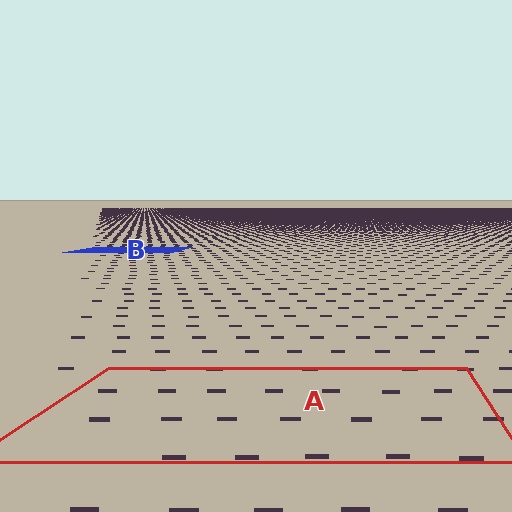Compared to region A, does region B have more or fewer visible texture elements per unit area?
Region B has more texture elements per unit area — they are packed more densely because it is farther away.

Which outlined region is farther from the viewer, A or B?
Region B is farther from the viewer — the texture elements inside it appear smaller and more densely packed.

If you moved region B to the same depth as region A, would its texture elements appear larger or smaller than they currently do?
They would appear larger. At a closer depth, the same texture elements are projected at a bigger on-screen size.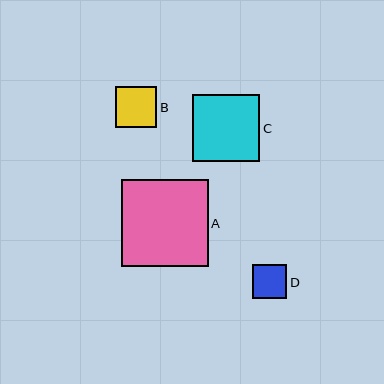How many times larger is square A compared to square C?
Square A is approximately 1.3 times the size of square C.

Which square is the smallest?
Square D is the smallest with a size of approximately 34 pixels.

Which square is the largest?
Square A is the largest with a size of approximately 87 pixels.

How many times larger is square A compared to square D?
Square A is approximately 2.6 times the size of square D.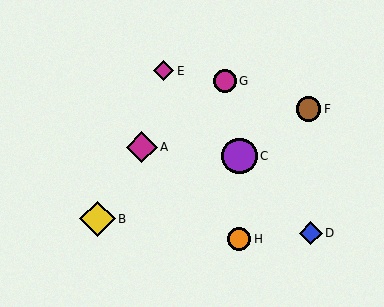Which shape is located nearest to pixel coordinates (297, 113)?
The brown circle (labeled F) at (309, 109) is nearest to that location.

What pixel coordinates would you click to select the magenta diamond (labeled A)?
Click at (142, 147) to select the magenta diamond A.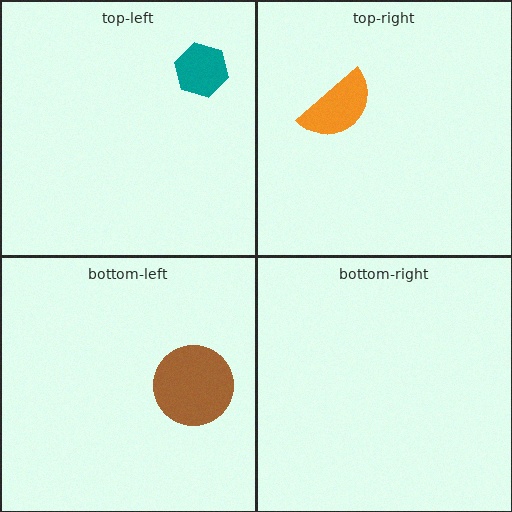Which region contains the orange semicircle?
The top-right region.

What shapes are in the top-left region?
The teal hexagon.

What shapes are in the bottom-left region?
The brown circle.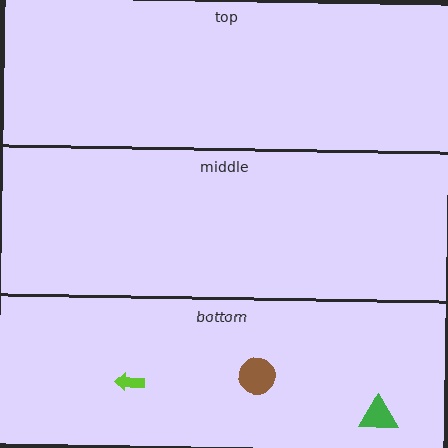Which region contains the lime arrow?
The bottom region.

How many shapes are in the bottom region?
3.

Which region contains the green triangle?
The bottom region.